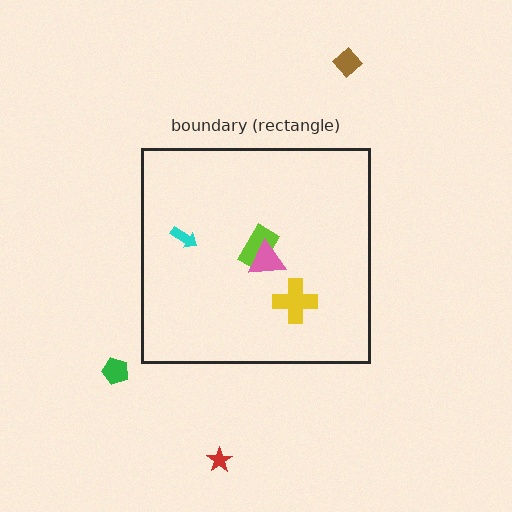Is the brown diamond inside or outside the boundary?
Outside.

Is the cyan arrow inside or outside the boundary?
Inside.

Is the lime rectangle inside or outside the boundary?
Inside.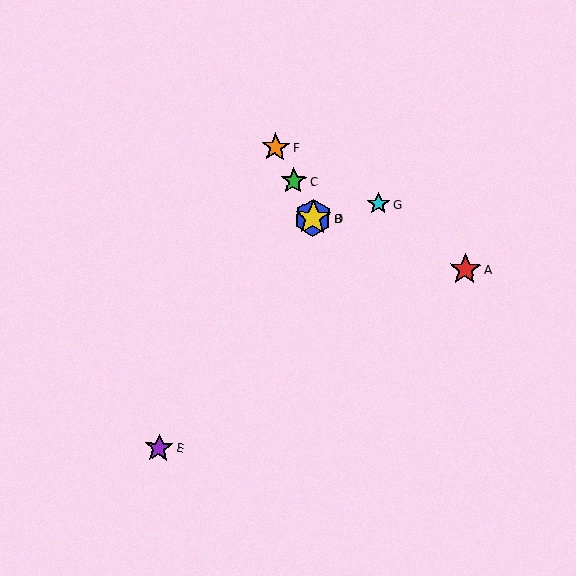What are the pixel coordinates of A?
Object A is at (465, 269).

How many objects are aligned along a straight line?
4 objects (B, C, D, F) are aligned along a straight line.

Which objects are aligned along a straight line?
Objects B, C, D, F are aligned along a straight line.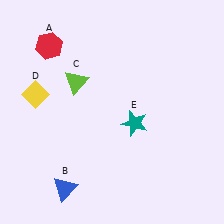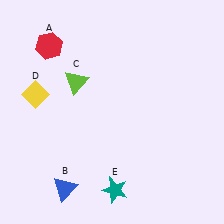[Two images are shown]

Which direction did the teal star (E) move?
The teal star (E) moved down.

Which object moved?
The teal star (E) moved down.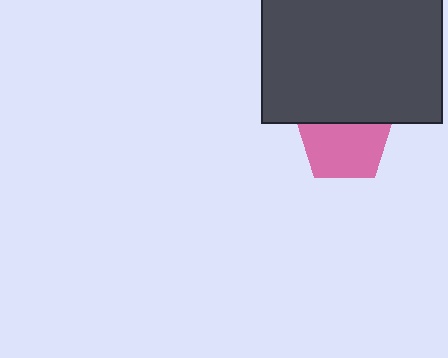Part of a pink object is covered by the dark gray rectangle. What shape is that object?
It is a pentagon.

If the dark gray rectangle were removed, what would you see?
You would see the complete pink pentagon.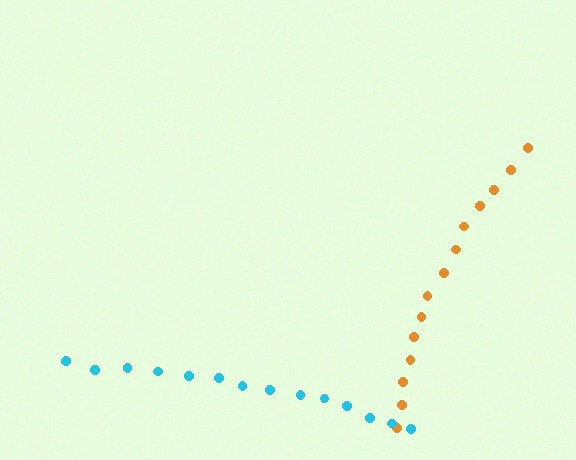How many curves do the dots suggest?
There are 2 distinct paths.